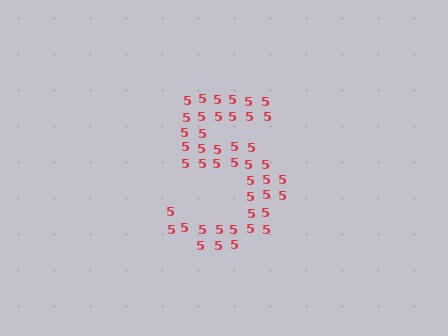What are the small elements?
The small elements are digit 5's.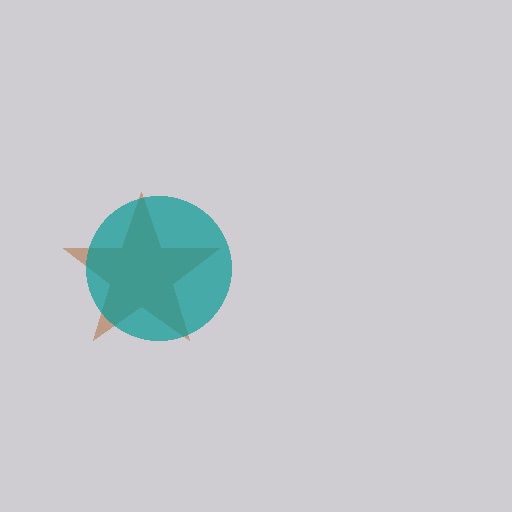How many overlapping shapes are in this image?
There are 2 overlapping shapes in the image.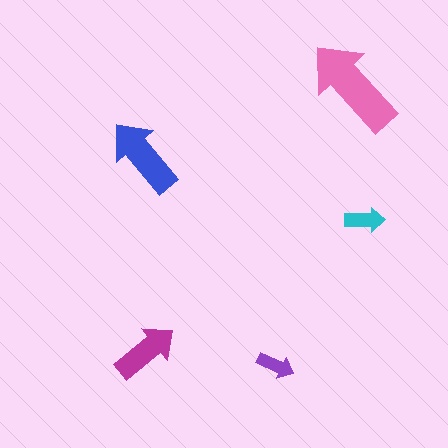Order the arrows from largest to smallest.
the pink one, the blue one, the magenta one, the cyan one, the purple one.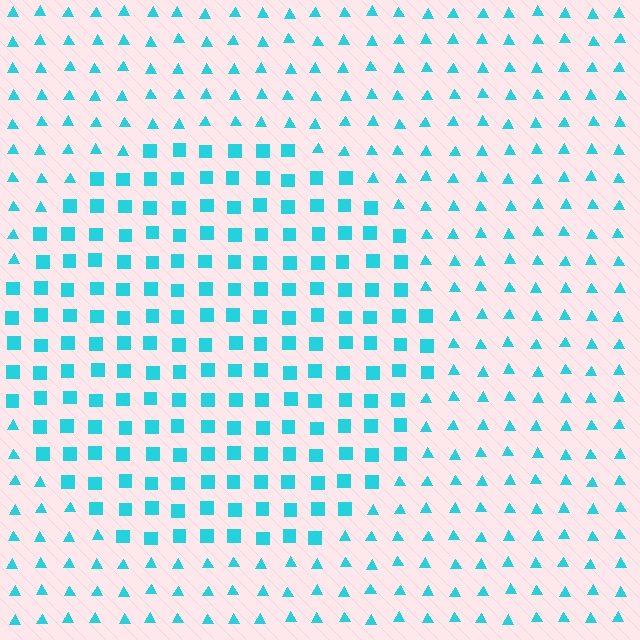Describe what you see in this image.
The image is filled with small cyan elements arranged in a uniform grid. A circle-shaped region contains squares, while the surrounding area contains triangles. The boundary is defined purely by the change in element shape.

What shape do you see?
I see a circle.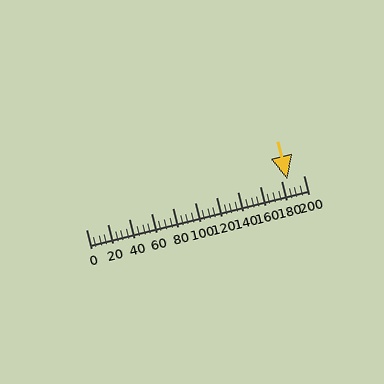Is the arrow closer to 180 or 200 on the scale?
The arrow is closer to 180.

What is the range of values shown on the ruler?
The ruler shows values from 0 to 200.